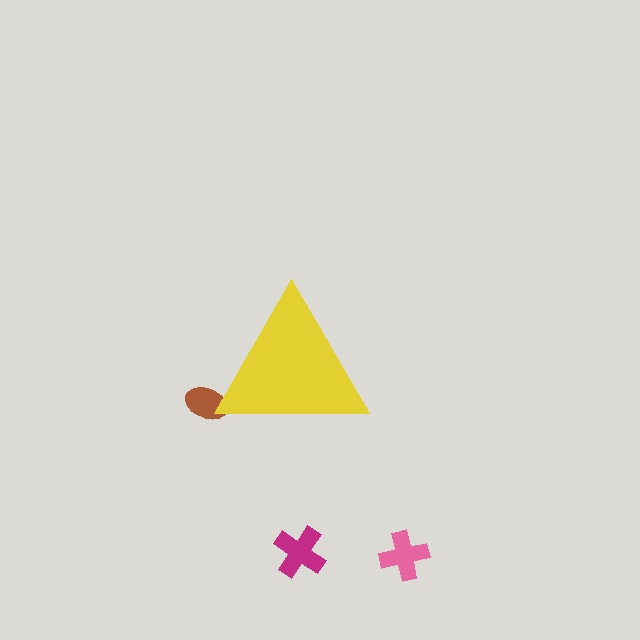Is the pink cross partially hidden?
No, the pink cross is fully visible.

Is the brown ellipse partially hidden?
Yes, the brown ellipse is partially hidden behind the yellow triangle.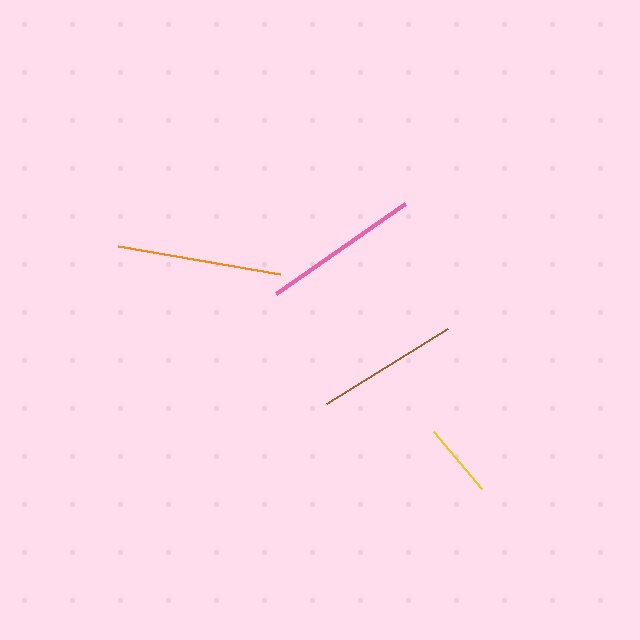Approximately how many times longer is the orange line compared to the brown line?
The orange line is approximately 1.2 times the length of the brown line.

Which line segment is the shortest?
The yellow line is the shortest at approximately 74 pixels.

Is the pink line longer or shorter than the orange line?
The orange line is longer than the pink line.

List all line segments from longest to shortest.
From longest to shortest: orange, pink, brown, yellow.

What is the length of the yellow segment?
The yellow segment is approximately 74 pixels long.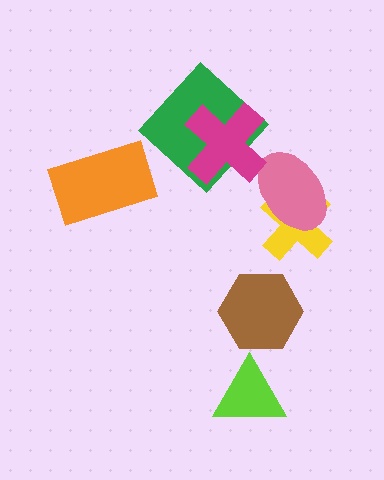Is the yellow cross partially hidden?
Yes, it is partially covered by another shape.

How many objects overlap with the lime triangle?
0 objects overlap with the lime triangle.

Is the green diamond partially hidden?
Yes, it is partially covered by another shape.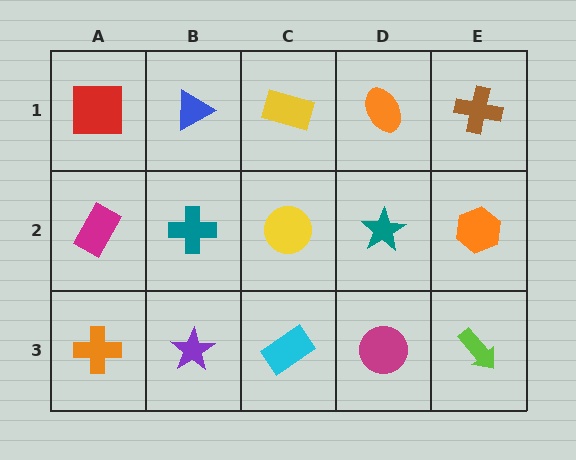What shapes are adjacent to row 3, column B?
A teal cross (row 2, column B), an orange cross (row 3, column A), a cyan rectangle (row 3, column C).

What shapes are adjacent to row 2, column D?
An orange ellipse (row 1, column D), a magenta circle (row 3, column D), a yellow circle (row 2, column C), an orange hexagon (row 2, column E).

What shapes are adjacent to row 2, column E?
A brown cross (row 1, column E), a lime arrow (row 3, column E), a teal star (row 2, column D).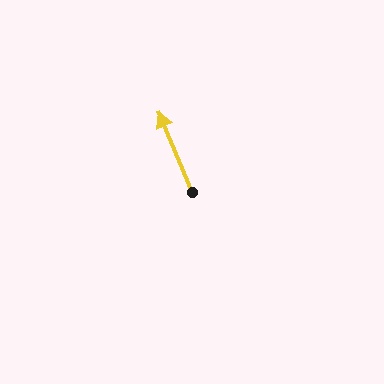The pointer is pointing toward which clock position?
Roughly 11 o'clock.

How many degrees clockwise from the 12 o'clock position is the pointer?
Approximately 337 degrees.